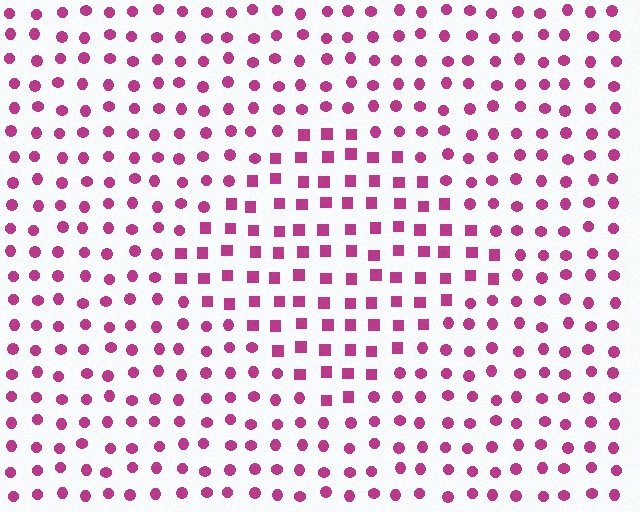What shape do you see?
I see a diamond.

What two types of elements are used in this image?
The image uses squares inside the diamond region and circles outside it.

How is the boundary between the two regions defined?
The boundary is defined by a change in element shape: squares inside vs. circles outside. All elements share the same color and spacing.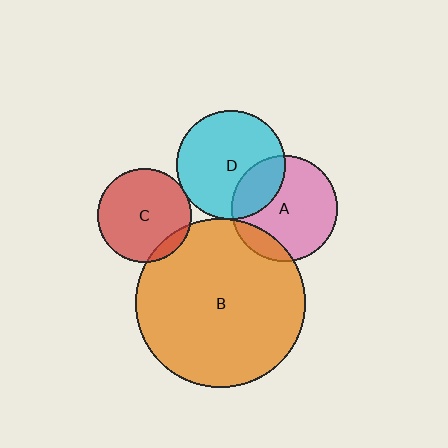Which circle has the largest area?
Circle B (orange).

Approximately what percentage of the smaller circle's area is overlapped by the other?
Approximately 10%.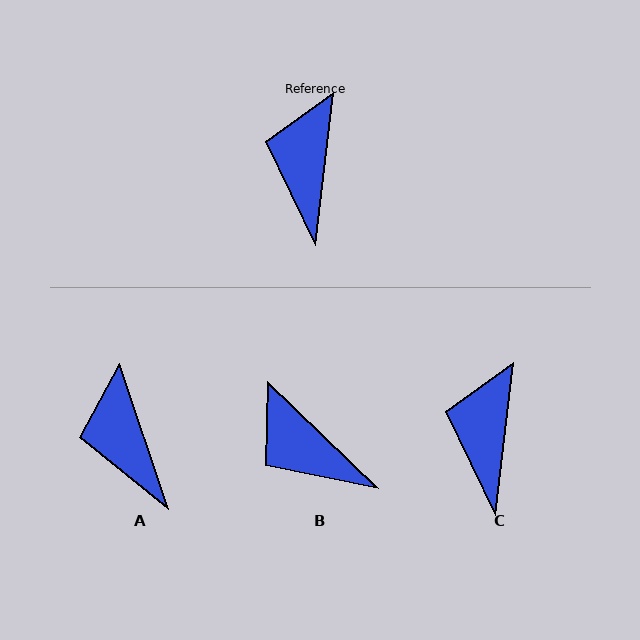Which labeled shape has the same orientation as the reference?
C.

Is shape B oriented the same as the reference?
No, it is off by about 53 degrees.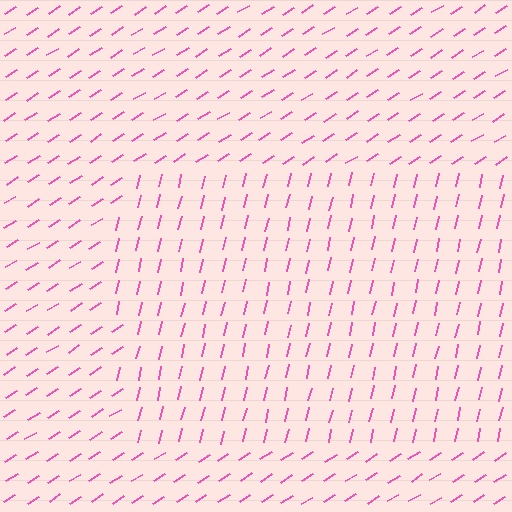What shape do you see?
I see a rectangle.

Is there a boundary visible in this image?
Yes, there is a texture boundary formed by a change in line orientation.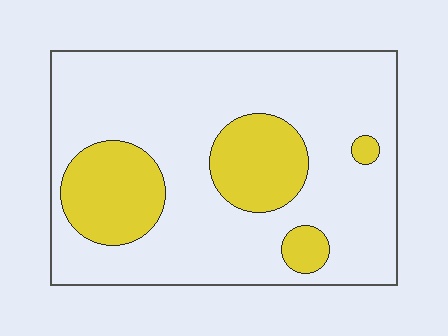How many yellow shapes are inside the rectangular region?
4.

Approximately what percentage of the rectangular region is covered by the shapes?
Approximately 25%.